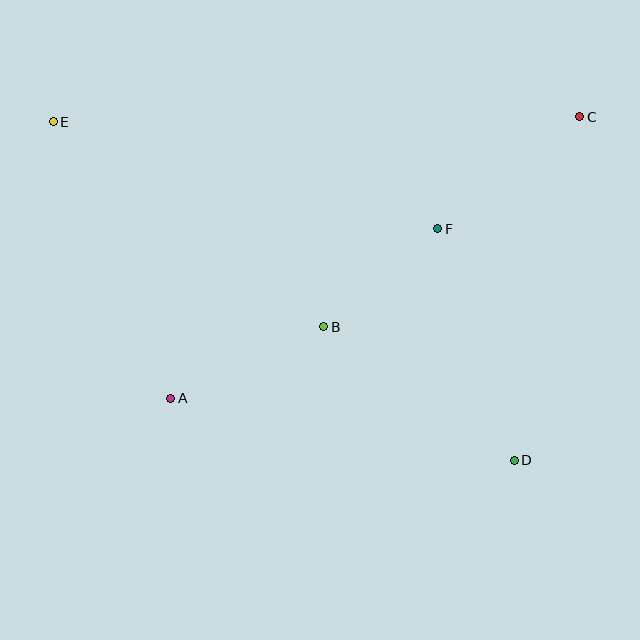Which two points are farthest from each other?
Points D and E are farthest from each other.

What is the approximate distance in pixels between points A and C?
The distance between A and C is approximately 496 pixels.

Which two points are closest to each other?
Points B and F are closest to each other.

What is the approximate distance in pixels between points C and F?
The distance between C and F is approximately 181 pixels.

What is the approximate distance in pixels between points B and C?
The distance between B and C is approximately 331 pixels.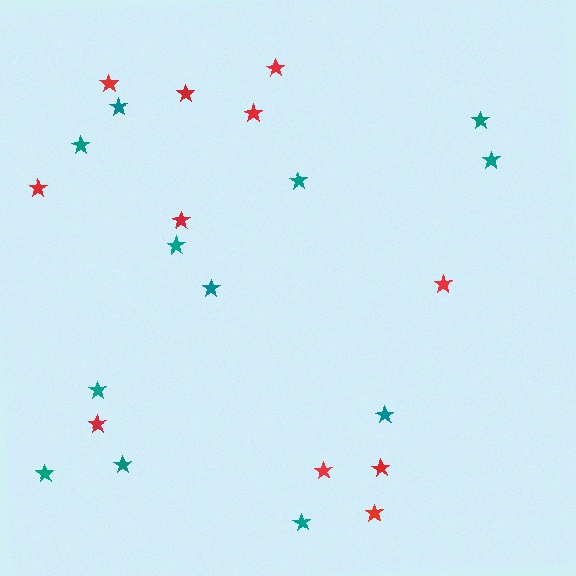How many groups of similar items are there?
There are 2 groups: one group of teal stars (12) and one group of red stars (11).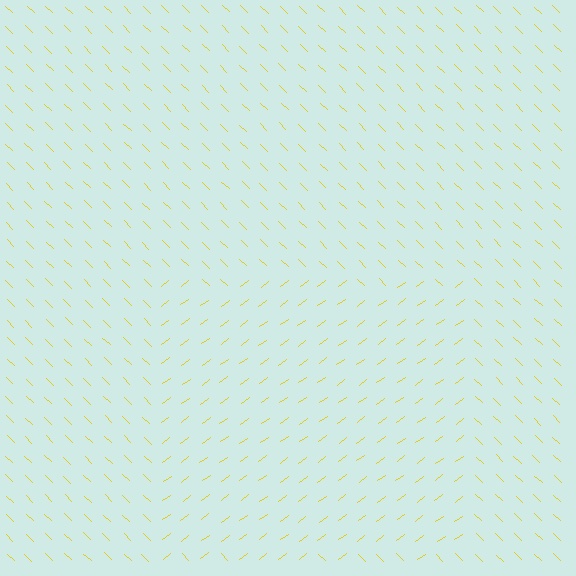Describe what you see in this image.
The image is filled with small yellow line segments. A rectangle region in the image has lines oriented differently from the surrounding lines, creating a visible texture boundary.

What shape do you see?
I see a rectangle.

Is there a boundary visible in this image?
Yes, there is a texture boundary formed by a change in line orientation.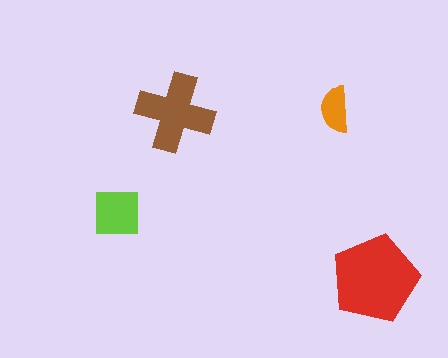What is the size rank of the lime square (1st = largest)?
3rd.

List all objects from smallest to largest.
The orange semicircle, the lime square, the brown cross, the red pentagon.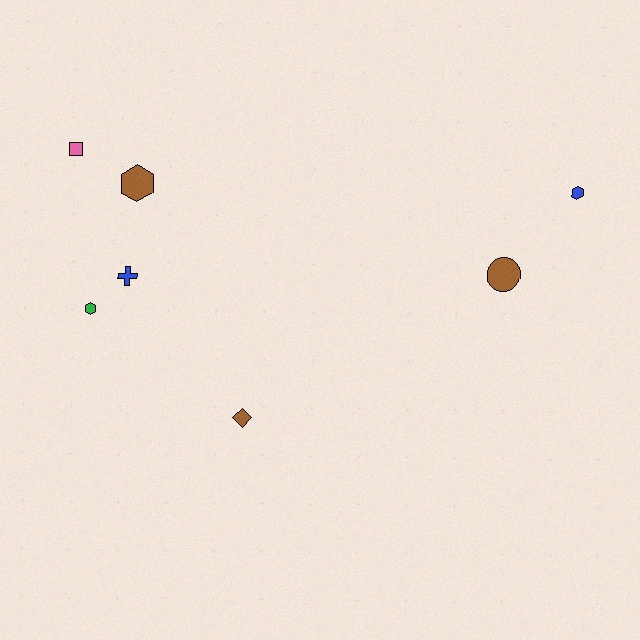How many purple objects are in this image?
There are no purple objects.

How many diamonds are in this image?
There is 1 diamond.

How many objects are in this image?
There are 7 objects.